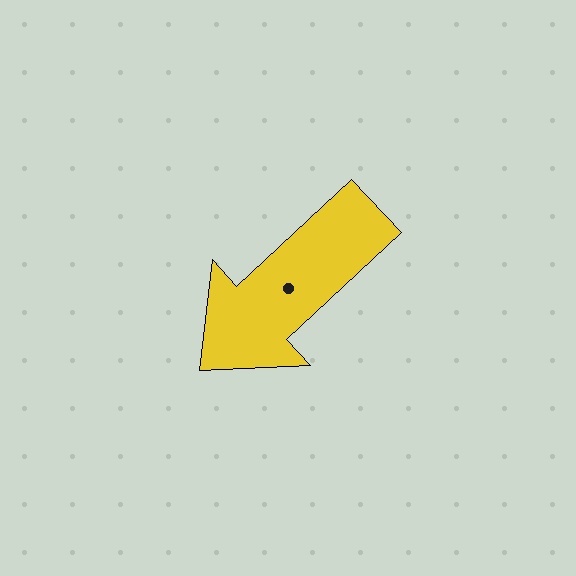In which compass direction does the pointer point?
Southwest.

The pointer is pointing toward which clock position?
Roughly 8 o'clock.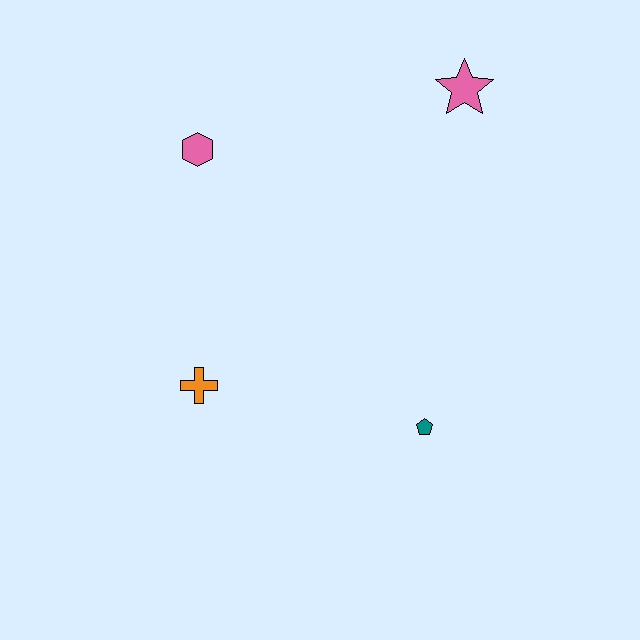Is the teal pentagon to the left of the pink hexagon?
No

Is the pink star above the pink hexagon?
Yes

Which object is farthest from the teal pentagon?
The pink hexagon is farthest from the teal pentagon.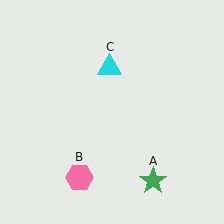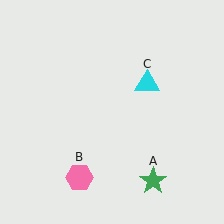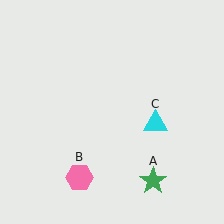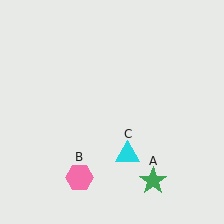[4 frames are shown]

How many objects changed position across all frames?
1 object changed position: cyan triangle (object C).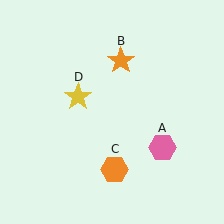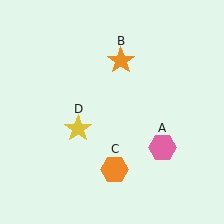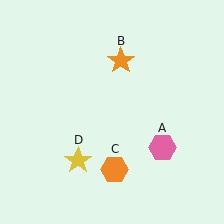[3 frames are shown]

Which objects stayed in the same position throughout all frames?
Pink hexagon (object A) and orange star (object B) and orange hexagon (object C) remained stationary.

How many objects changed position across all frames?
1 object changed position: yellow star (object D).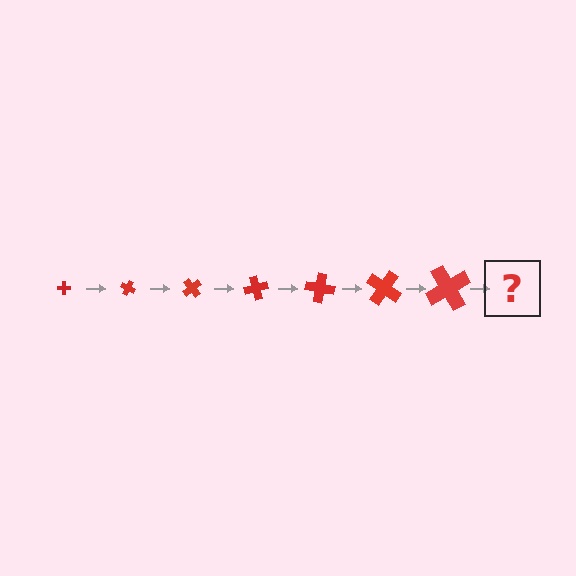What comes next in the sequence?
The next element should be a cross, larger than the previous one and rotated 175 degrees from the start.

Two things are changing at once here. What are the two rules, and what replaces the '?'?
The two rules are that the cross grows larger each step and it rotates 25 degrees each step. The '?' should be a cross, larger than the previous one and rotated 175 degrees from the start.